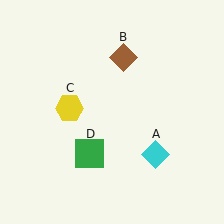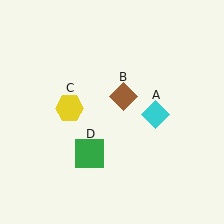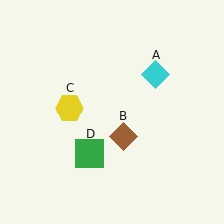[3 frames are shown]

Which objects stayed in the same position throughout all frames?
Yellow hexagon (object C) and green square (object D) remained stationary.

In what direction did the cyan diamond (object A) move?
The cyan diamond (object A) moved up.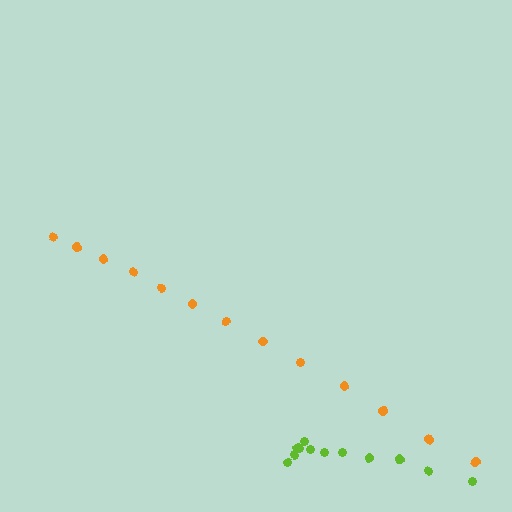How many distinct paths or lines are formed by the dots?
There are 2 distinct paths.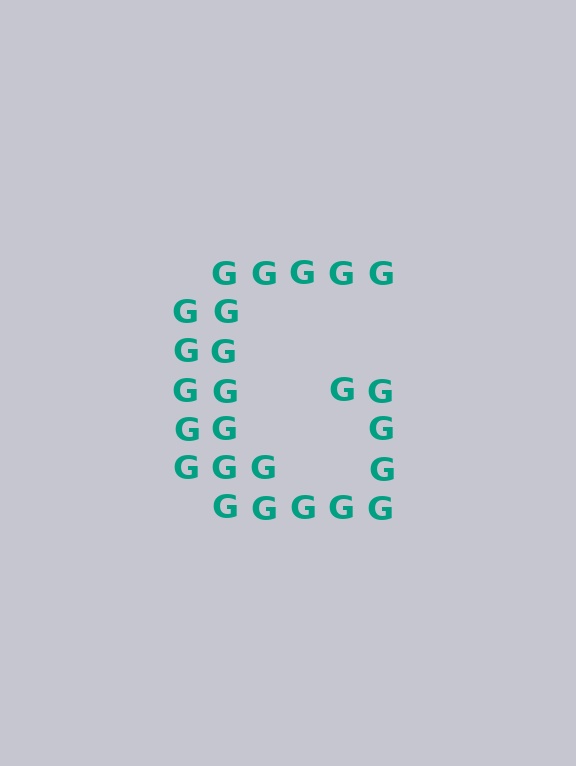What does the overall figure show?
The overall figure shows the letter G.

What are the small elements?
The small elements are letter G's.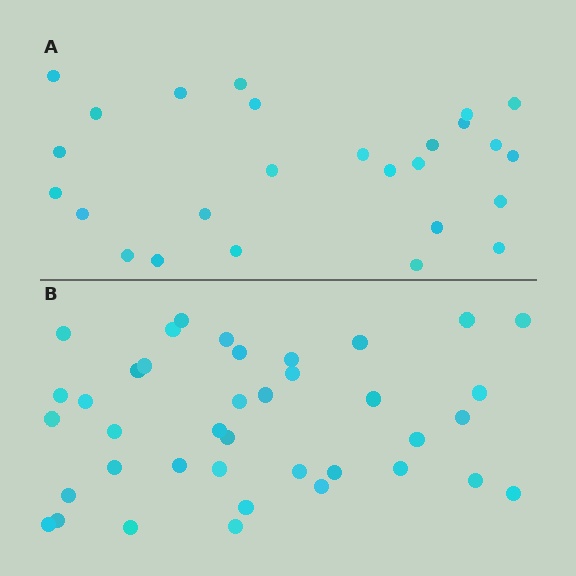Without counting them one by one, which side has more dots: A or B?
Region B (the bottom region) has more dots.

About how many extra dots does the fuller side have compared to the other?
Region B has approximately 15 more dots than region A.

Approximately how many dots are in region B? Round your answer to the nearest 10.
About 40 dots. (The exact count is 39, which rounds to 40.)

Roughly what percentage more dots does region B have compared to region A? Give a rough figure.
About 50% more.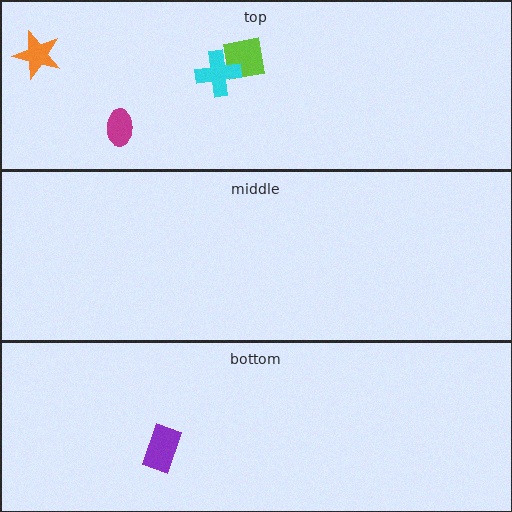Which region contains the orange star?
The top region.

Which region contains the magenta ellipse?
The top region.